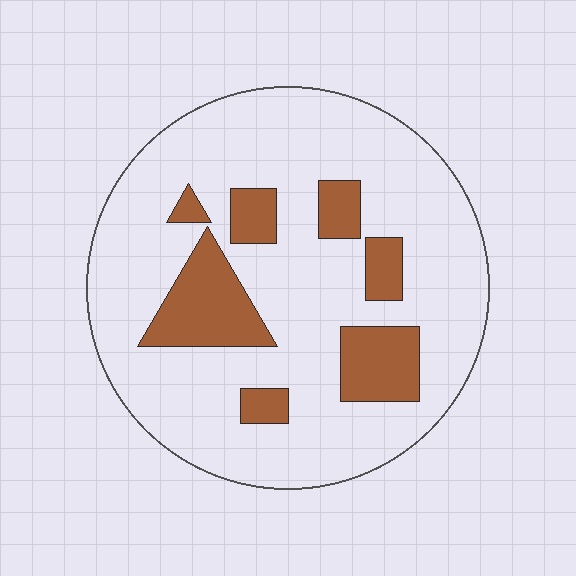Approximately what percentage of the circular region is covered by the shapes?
Approximately 20%.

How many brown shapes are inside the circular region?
7.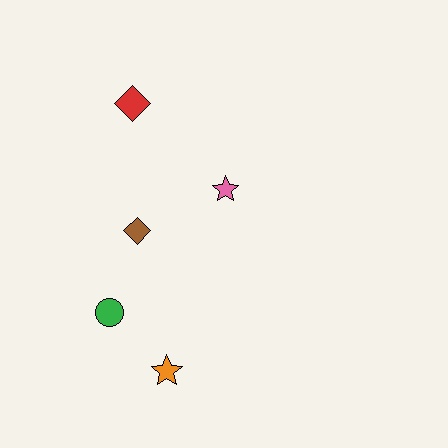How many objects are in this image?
There are 5 objects.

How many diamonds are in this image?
There are 2 diamonds.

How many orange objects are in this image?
There is 1 orange object.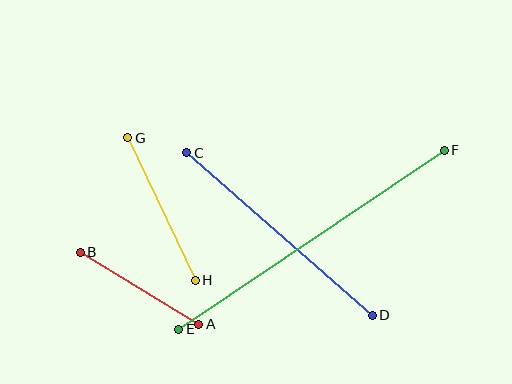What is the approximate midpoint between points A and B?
The midpoint is at approximately (140, 288) pixels.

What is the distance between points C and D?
The distance is approximately 247 pixels.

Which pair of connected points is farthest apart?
Points E and F are farthest apart.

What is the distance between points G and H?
The distance is approximately 158 pixels.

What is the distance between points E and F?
The distance is approximately 320 pixels.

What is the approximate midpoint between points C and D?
The midpoint is at approximately (280, 234) pixels.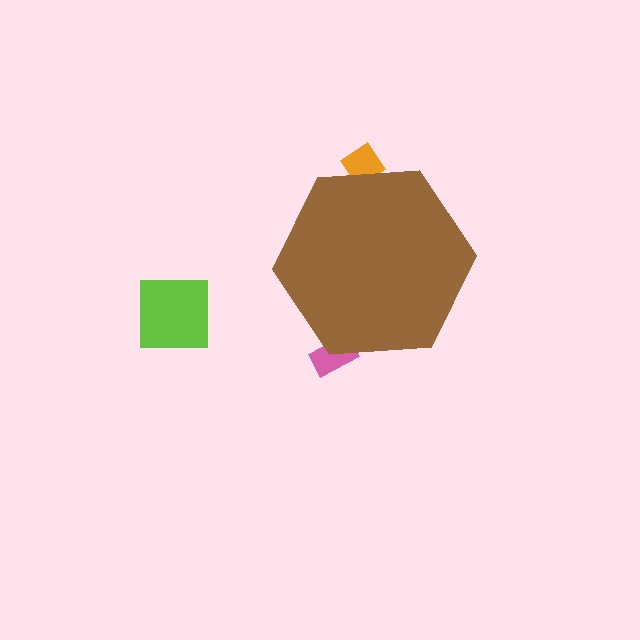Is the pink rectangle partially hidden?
Yes, the pink rectangle is partially hidden behind the brown hexagon.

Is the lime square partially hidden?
No, the lime square is fully visible.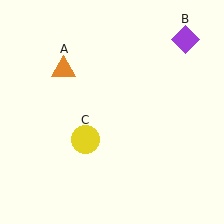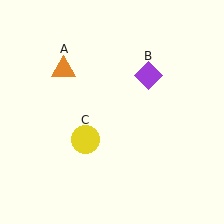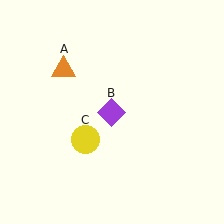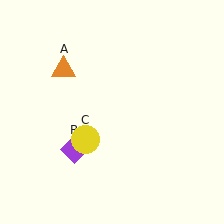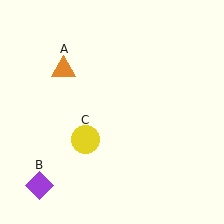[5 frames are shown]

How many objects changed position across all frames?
1 object changed position: purple diamond (object B).